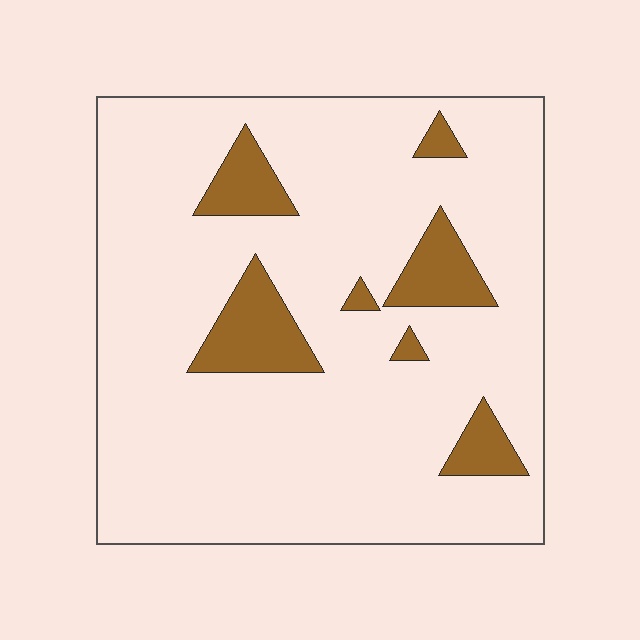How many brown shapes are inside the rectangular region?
7.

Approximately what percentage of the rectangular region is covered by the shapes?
Approximately 15%.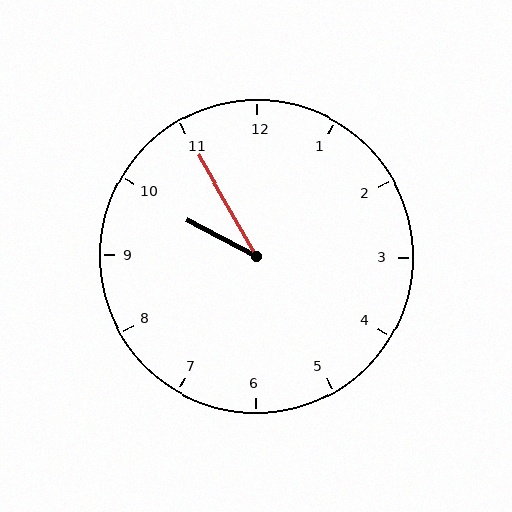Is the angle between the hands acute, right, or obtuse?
It is acute.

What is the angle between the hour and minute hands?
Approximately 32 degrees.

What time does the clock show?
9:55.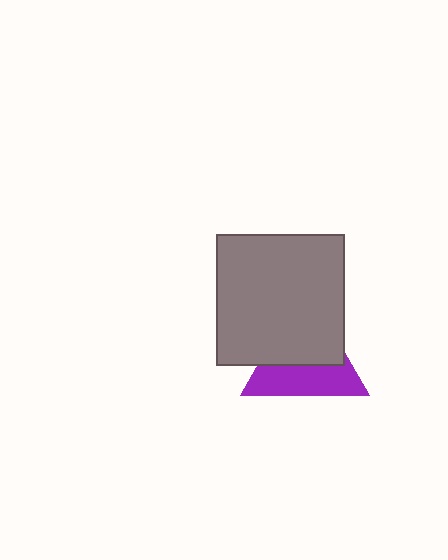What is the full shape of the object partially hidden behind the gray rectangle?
The partially hidden object is a purple triangle.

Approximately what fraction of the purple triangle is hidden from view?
Roughly 53% of the purple triangle is hidden behind the gray rectangle.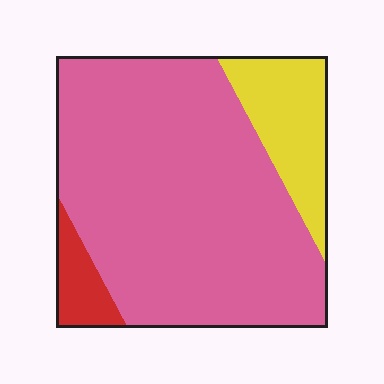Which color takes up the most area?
Pink, at roughly 75%.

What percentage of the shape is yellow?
Yellow takes up about one sixth (1/6) of the shape.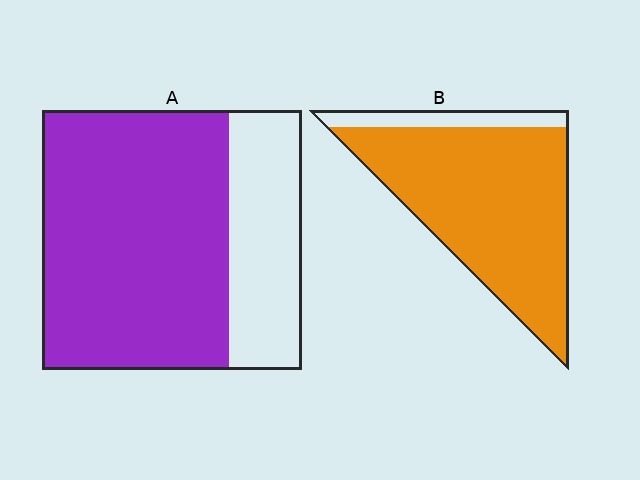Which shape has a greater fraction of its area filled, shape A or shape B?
Shape B.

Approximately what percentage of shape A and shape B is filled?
A is approximately 70% and B is approximately 85%.